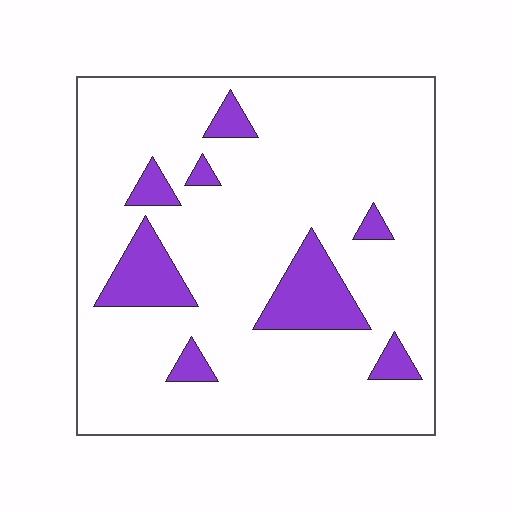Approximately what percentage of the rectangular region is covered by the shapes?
Approximately 15%.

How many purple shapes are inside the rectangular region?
8.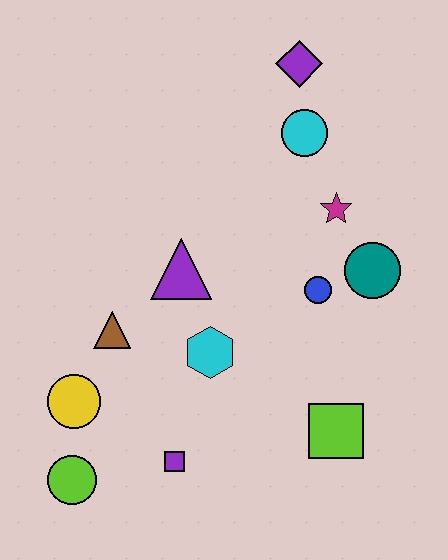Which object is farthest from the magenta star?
The lime circle is farthest from the magenta star.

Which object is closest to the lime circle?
The yellow circle is closest to the lime circle.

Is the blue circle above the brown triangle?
Yes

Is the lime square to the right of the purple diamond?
Yes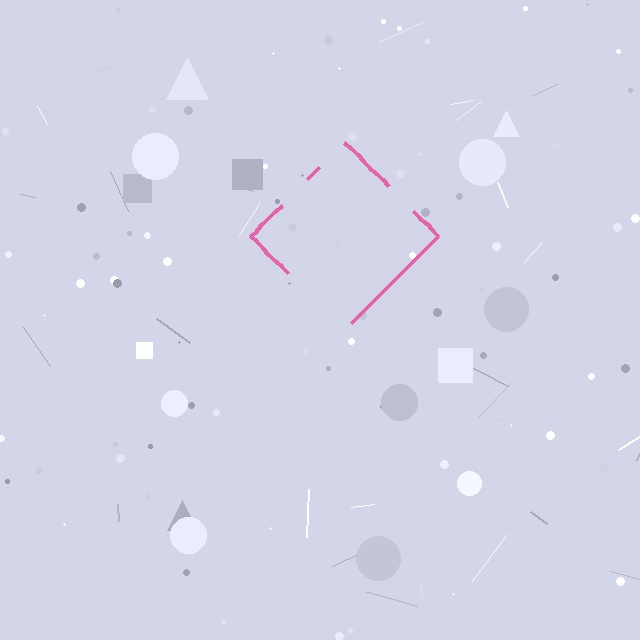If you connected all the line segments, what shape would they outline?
They would outline a diamond.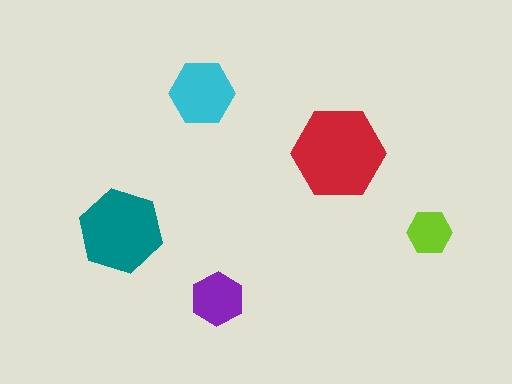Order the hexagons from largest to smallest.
the red one, the teal one, the cyan one, the purple one, the lime one.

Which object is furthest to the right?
The lime hexagon is rightmost.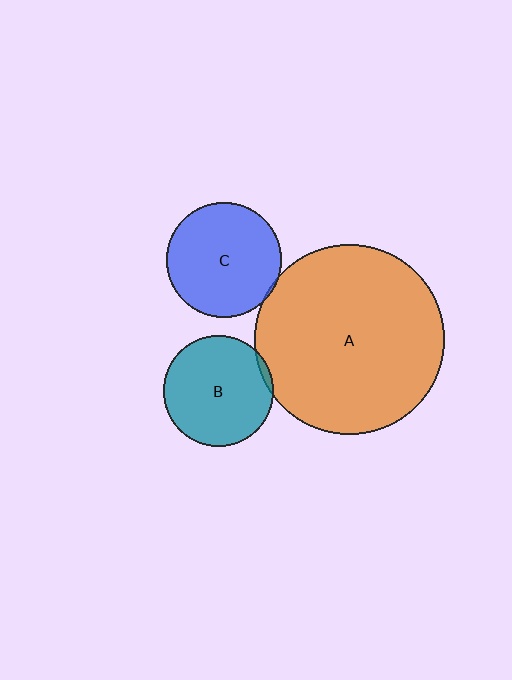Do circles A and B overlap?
Yes.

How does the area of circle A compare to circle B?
Approximately 3.0 times.